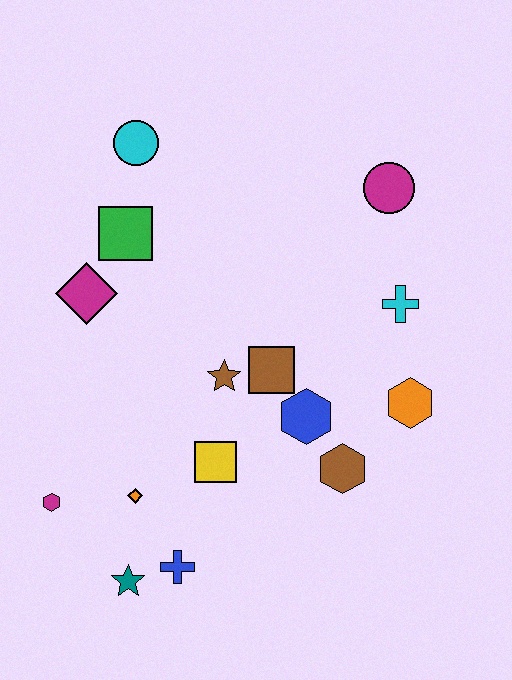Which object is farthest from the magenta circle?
The teal star is farthest from the magenta circle.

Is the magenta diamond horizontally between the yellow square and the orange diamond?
No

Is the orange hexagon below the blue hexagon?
No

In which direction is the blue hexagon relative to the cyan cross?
The blue hexagon is below the cyan cross.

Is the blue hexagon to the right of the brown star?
Yes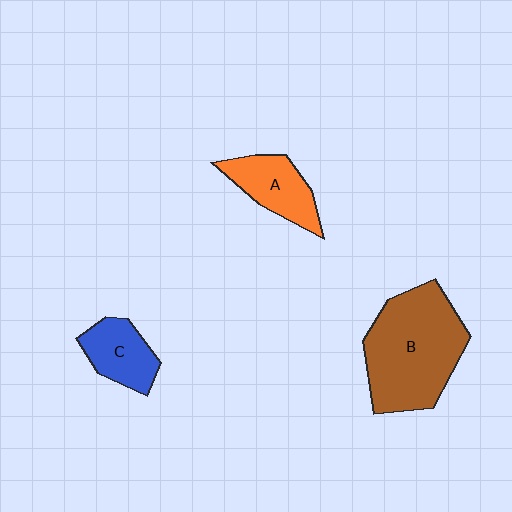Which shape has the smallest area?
Shape C (blue).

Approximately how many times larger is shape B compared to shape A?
Approximately 2.2 times.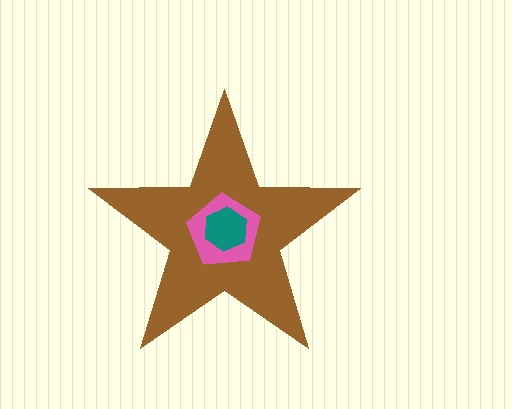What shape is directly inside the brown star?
The pink pentagon.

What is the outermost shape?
The brown star.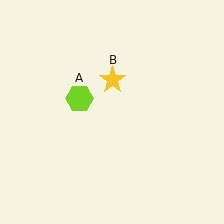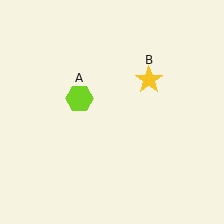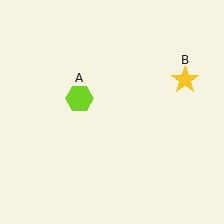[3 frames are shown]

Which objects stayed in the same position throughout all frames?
Lime hexagon (object A) remained stationary.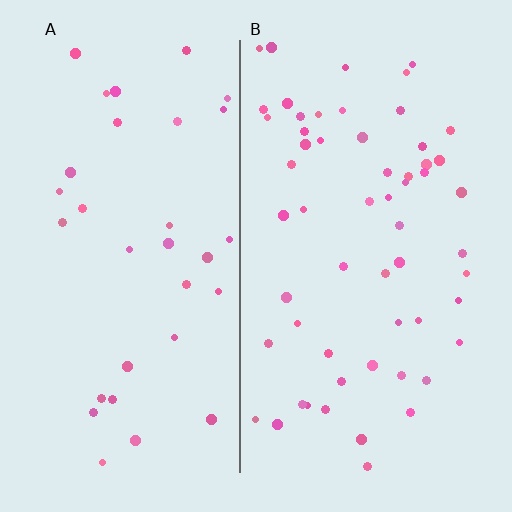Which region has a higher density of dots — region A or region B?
B (the right).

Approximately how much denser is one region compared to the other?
Approximately 1.8× — region B over region A.